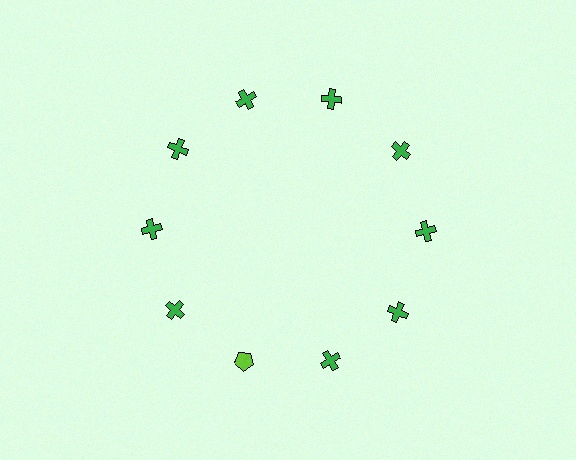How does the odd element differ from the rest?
It differs in both color (lime instead of green) and shape (pentagon instead of cross).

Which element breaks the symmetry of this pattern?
The lime pentagon at roughly the 7 o'clock position breaks the symmetry. All other shapes are green crosses.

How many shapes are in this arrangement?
There are 10 shapes arranged in a ring pattern.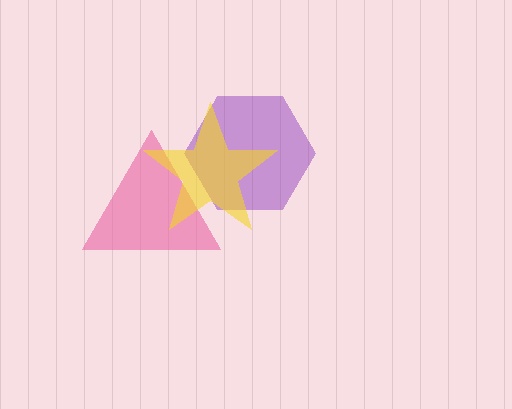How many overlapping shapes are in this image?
There are 3 overlapping shapes in the image.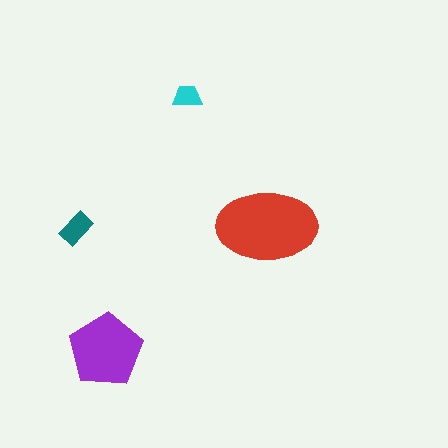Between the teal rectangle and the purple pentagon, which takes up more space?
The purple pentagon.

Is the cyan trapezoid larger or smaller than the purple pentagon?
Smaller.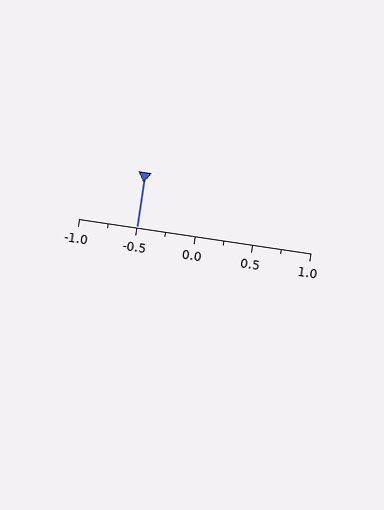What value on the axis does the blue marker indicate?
The marker indicates approximately -0.5.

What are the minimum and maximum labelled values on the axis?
The axis runs from -1.0 to 1.0.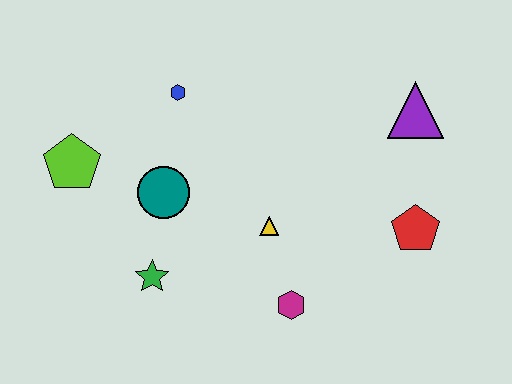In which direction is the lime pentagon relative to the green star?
The lime pentagon is above the green star.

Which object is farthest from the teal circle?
The purple triangle is farthest from the teal circle.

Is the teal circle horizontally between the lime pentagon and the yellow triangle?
Yes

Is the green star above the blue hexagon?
No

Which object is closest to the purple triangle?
The red pentagon is closest to the purple triangle.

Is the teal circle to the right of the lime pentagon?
Yes